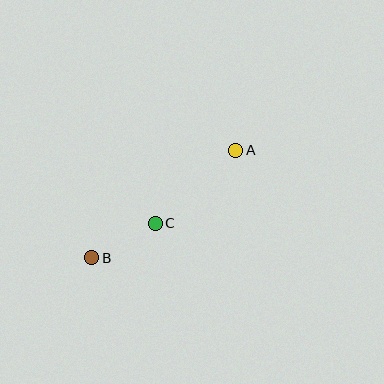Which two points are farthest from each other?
Points A and B are farthest from each other.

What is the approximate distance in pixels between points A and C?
The distance between A and C is approximately 109 pixels.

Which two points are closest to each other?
Points B and C are closest to each other.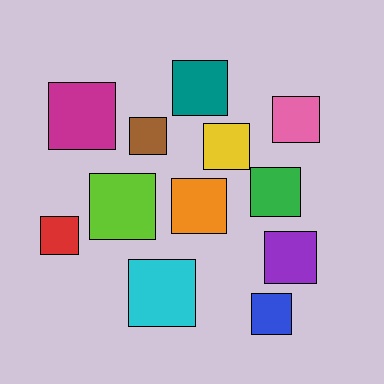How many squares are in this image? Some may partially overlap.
There are 12 squares.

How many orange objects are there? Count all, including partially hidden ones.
There is 1 orange object.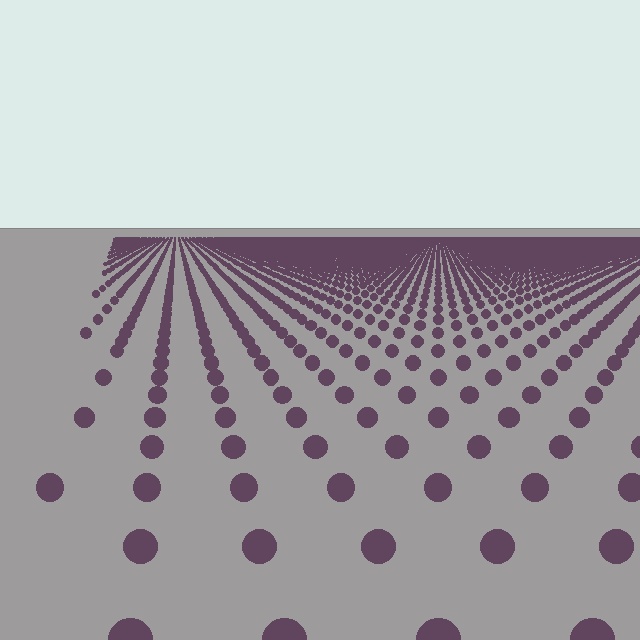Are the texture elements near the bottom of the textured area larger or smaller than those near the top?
Larger. Near the bottom, elements are closer to the viewer and appear at a bigger on-screen size.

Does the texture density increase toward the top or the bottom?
Density increases toward the top.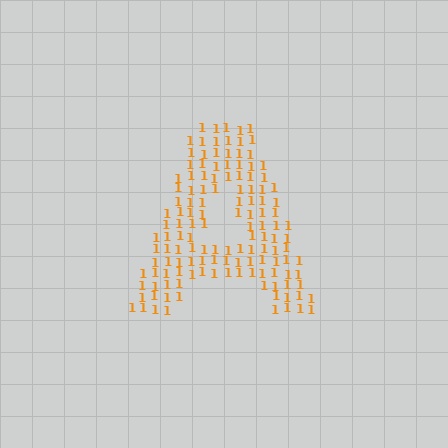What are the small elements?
The small elements are digit 1's.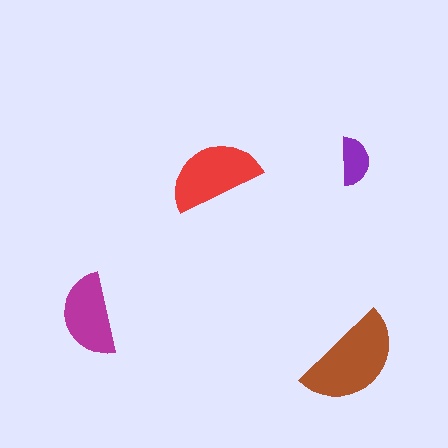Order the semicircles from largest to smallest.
the brown one, the red one, the magenta one, the purple one.